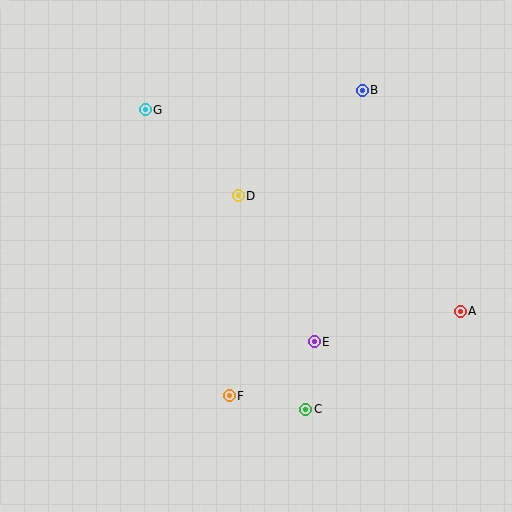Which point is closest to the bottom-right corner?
Point A is closest to the bottom-right corner.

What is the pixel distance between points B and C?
The distance between B and C is 324 pixels.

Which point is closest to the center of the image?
Point D at (238, 196) is closest to the center.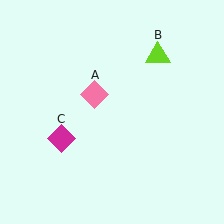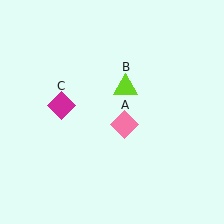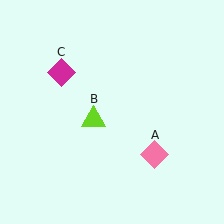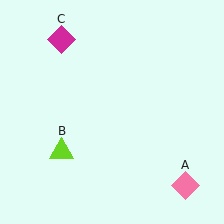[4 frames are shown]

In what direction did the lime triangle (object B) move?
The lime triangle (object B) moved down and to the left.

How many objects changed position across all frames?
3 objects changed position: pink diamond (object A), lime triangle (object B), magenta diamond (object C).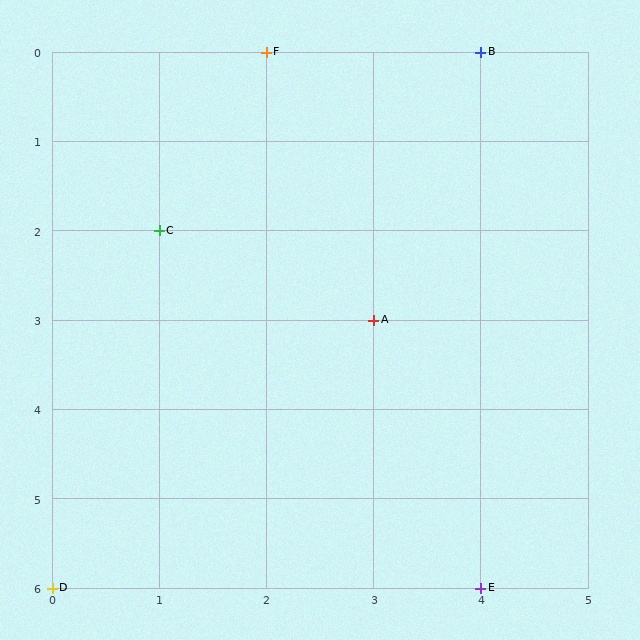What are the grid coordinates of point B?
Point B is at grid coordinates (4, 0).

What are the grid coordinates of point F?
Point F is at grid coordinates (2, 0).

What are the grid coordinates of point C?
Point C is at grid coordinates (1, 2).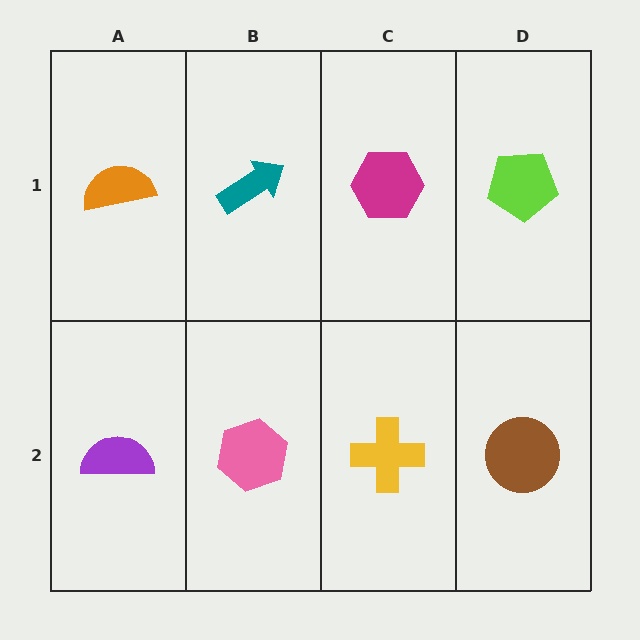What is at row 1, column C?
A magenta hexagon.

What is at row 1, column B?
A teal arrow.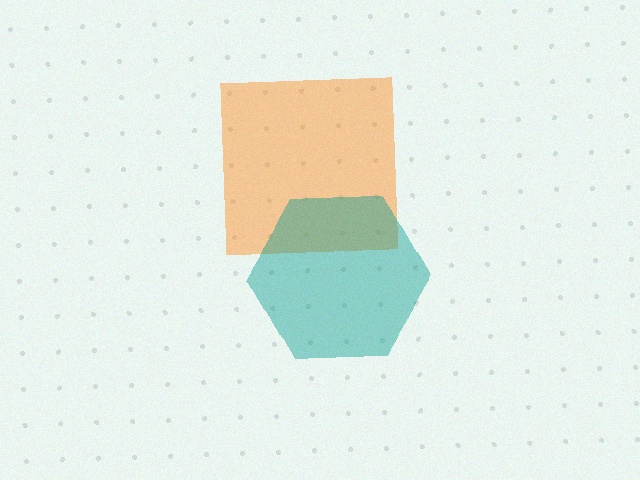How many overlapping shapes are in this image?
There are 2 overlapping shapes in the image.